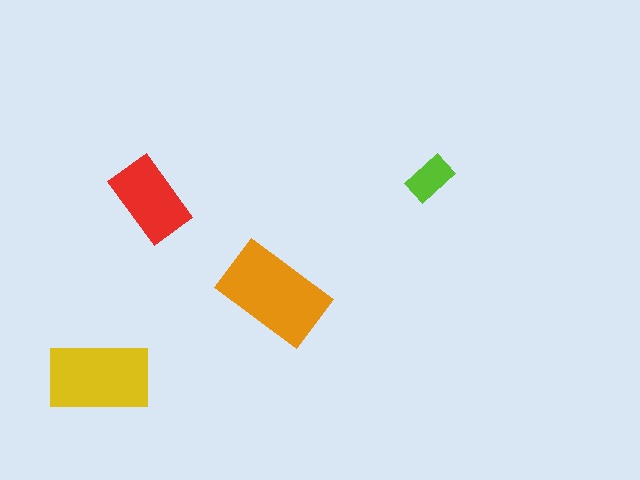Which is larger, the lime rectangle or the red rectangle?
The red one.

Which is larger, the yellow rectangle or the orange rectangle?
The orange one.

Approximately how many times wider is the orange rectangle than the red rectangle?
About 1.5 times wider.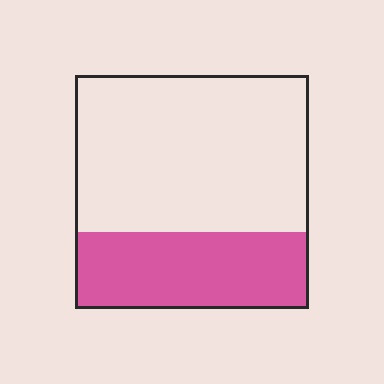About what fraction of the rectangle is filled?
About one third (1/3).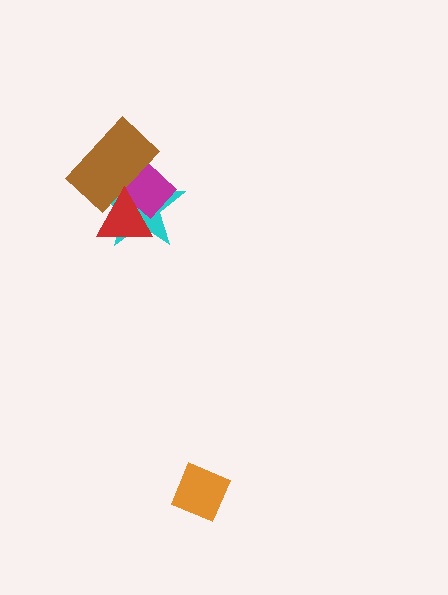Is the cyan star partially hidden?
Yes, it is partially covered by another shape.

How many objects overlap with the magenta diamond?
3 objects overlap with the magenta diamond.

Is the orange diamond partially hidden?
No, no other shape covers it.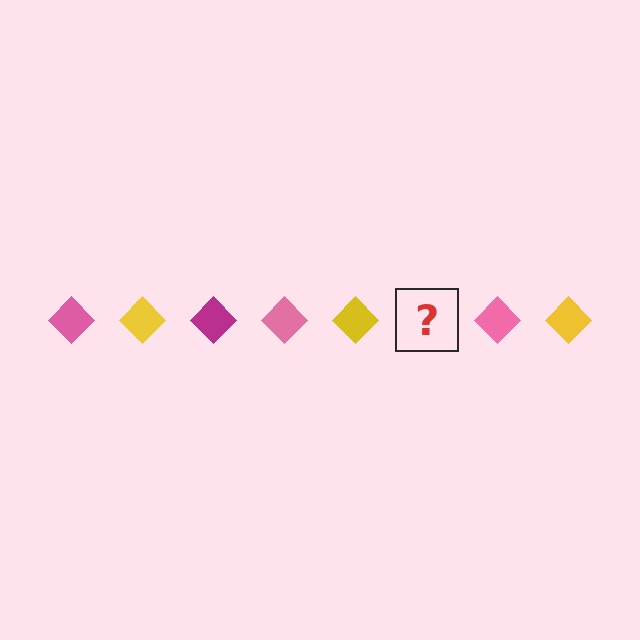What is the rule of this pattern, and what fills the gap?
The rule is that the pattern cycles through pink, yellow, magenta diamonds. The gap should be filled with a magenta diamond.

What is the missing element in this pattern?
The missing element is a magenta diamond.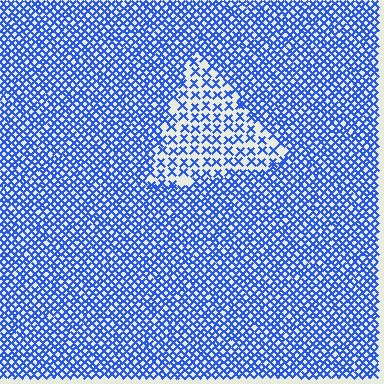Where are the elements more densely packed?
The elements are more densely packed outside the triangle boundary.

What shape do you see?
I see a triangle.